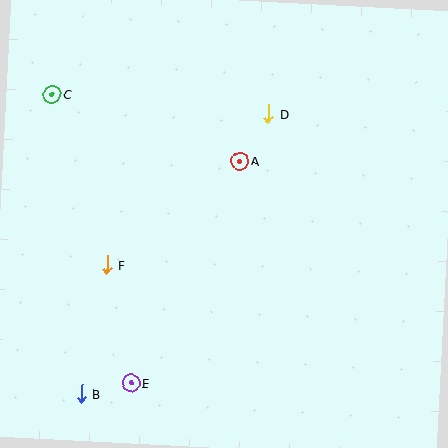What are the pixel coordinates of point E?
Point E is at (131, 383).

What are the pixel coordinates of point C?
Point C is at (52, 94).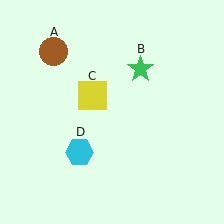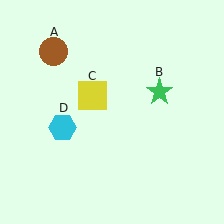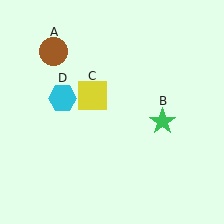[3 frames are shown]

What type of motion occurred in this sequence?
The green star (object B), cyan hexagon (object D) rotated clockwise around the center of the scene.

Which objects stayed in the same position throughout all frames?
Brown circle (object A) and yellow square (object C) remained stationary.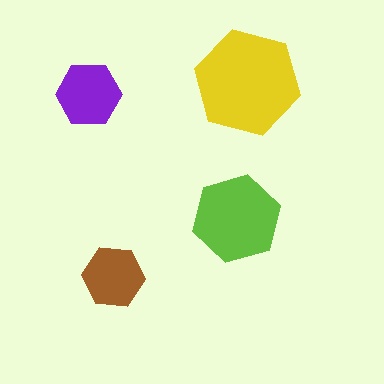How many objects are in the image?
There are 4 objects in the image.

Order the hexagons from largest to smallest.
the yellow one, the lime one, the purple one, the brown one.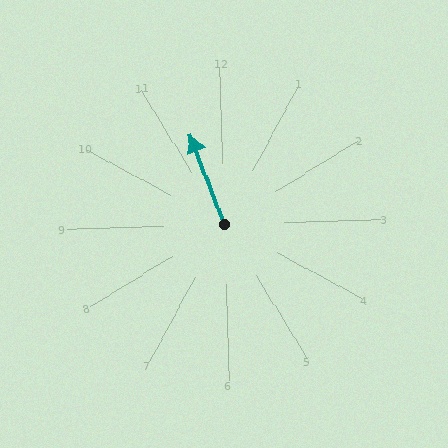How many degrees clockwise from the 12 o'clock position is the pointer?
Approximately 341 degrees.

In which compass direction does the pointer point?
North.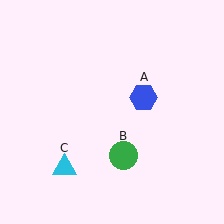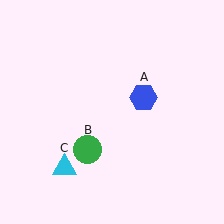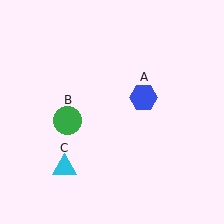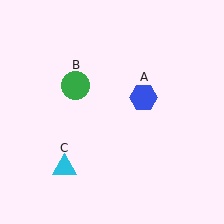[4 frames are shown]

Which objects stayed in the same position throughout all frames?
Blue hexagon (object A) and cyan triangle (object C) remained stationary.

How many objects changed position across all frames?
1 object changed position: green circle (object B).